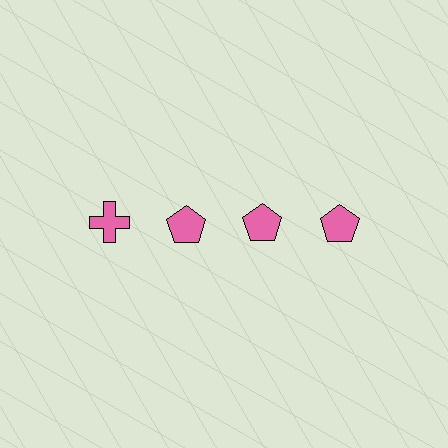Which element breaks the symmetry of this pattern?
The pink cross in the top row, leftmost column breaks the symmetry. All other shapes are pink pentagons.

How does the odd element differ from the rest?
It has a different shape: cross instead of pentagon.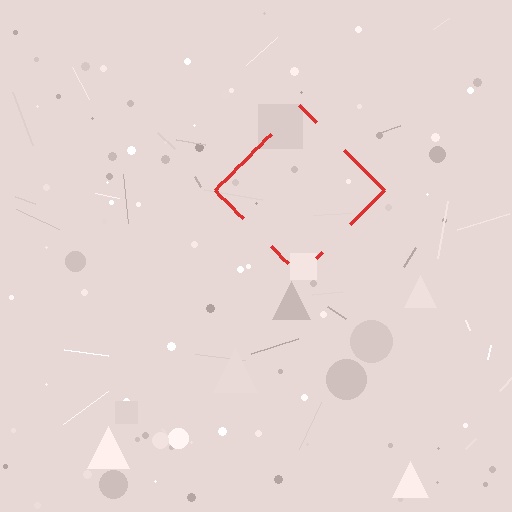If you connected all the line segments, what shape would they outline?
They would outline a diamond.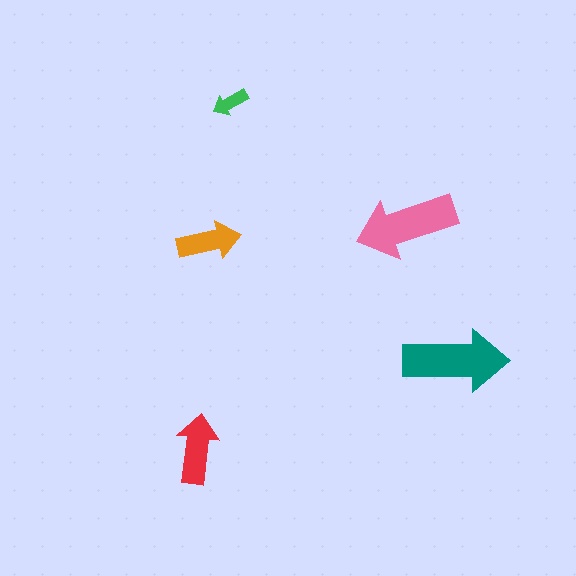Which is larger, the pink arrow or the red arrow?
The pink one.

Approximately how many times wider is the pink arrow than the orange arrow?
About 1.5 times wider.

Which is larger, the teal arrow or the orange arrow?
The teal one.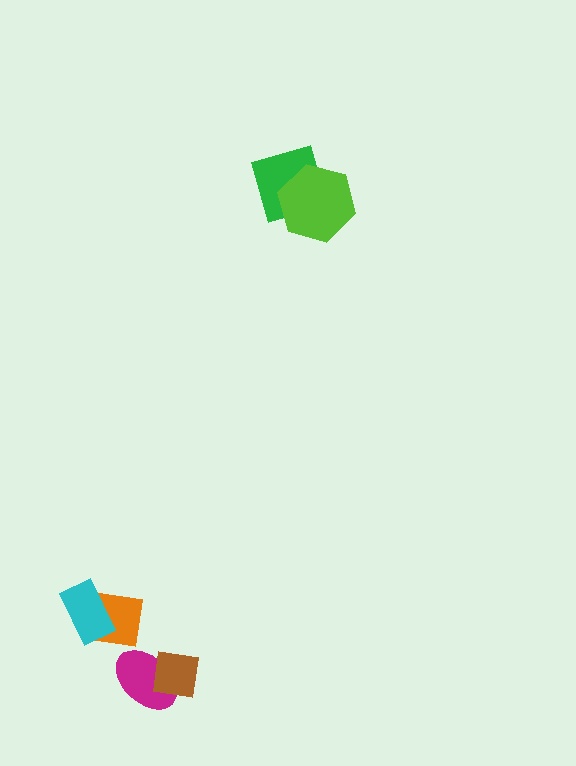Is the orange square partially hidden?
Yes, it is partially covered by another shape.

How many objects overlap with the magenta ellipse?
1 object overlaps with the magenta ellipse.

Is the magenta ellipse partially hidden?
Yes, it is partially covered by another shape.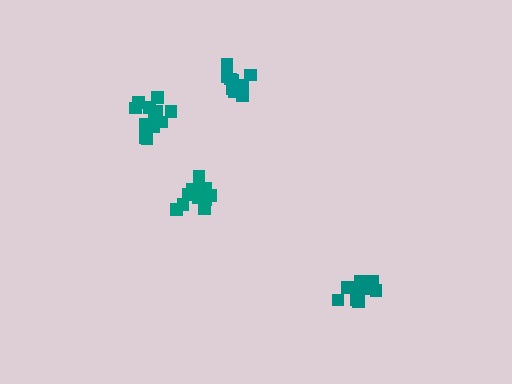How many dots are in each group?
Group 1: 12 dots, Group 2: 12 dots, Group 3: 14 dots, Group 4: 10 dots (48 total).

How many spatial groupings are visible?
There are 4 spatial groupings.